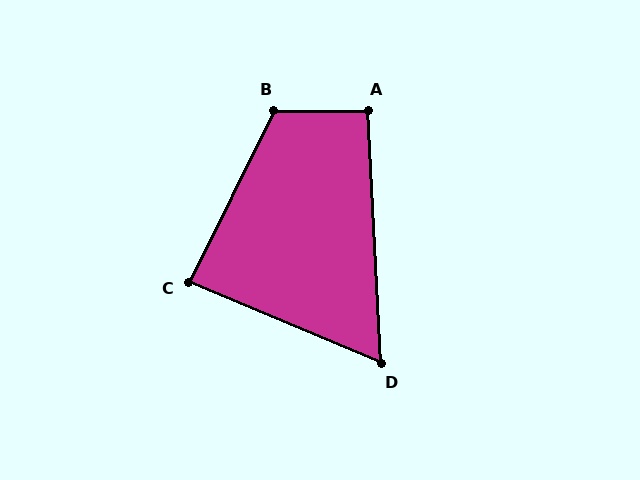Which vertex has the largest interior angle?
B, at approximately 116 degrees.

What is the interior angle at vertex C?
Approximately 87 degrees (approximately right).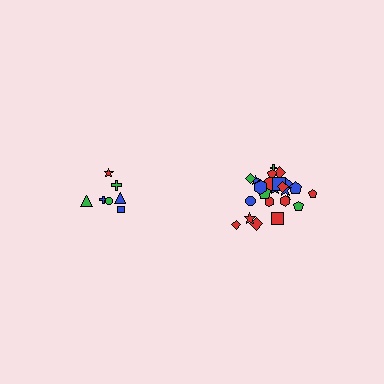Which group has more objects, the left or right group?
The right group.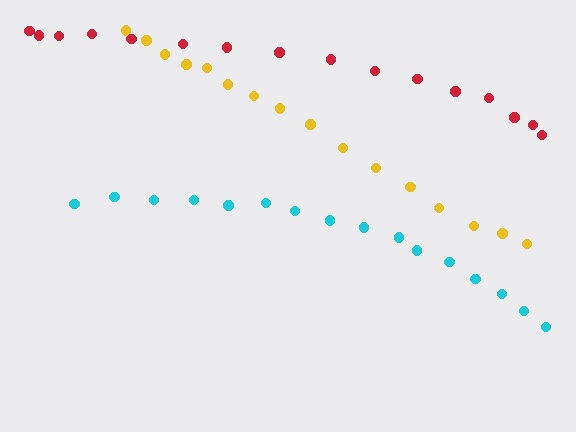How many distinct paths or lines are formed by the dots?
There are 3 distinct paths.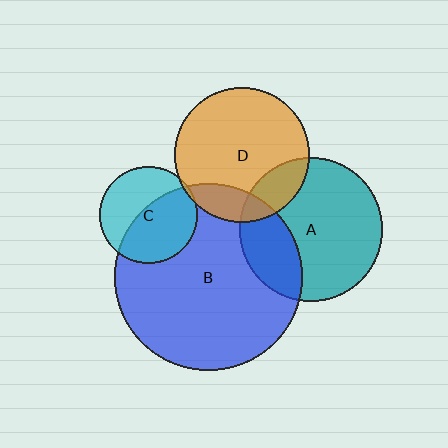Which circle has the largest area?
Circle B (blue).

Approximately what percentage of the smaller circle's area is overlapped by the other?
Approximately 5%.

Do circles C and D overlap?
Yes.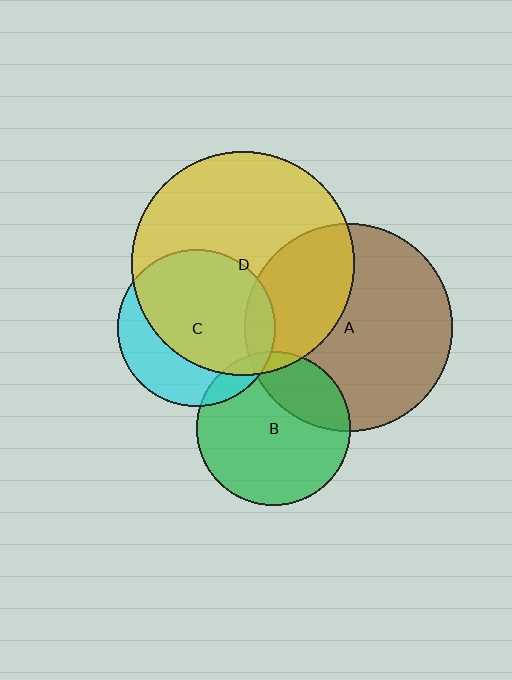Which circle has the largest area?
Circle D (yellow).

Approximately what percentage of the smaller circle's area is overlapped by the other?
Approximately 10%.